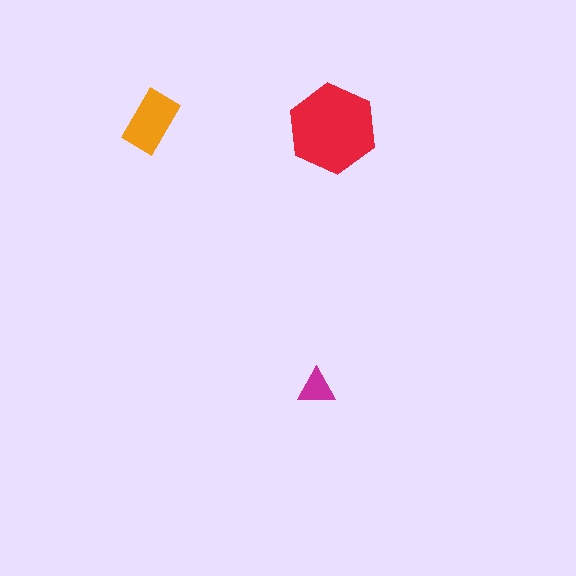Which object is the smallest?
The magenta triangle.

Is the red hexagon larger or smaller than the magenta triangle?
Larger.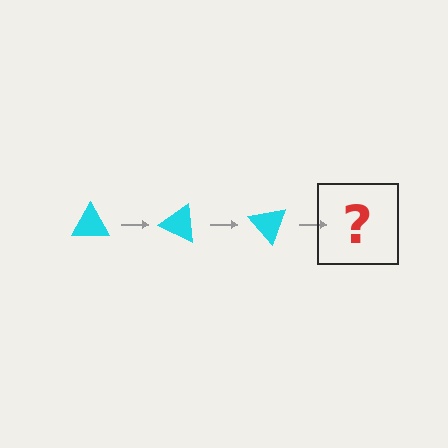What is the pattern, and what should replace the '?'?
The pattern is that the triangle rotates 25 degrees each step. The '?' should be a cyan triangle rotated 75 degrees.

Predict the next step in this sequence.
The next step is a cyan triangle rotated 75 degrees.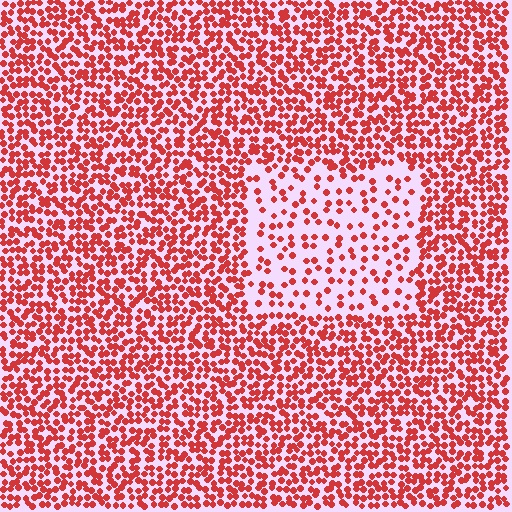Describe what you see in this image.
The image contains small red elements arranged at two different densities. A rectangle-shaped region is visible where the elements are less densely packed than the surrounding area.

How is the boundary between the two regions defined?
The boundary is defined by a change in element density (approximately 2.4x ratio). All elements are the same color, size, and shape.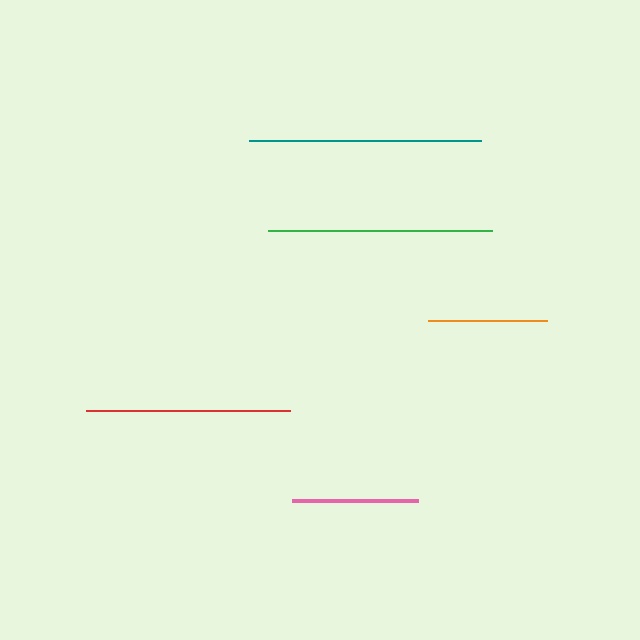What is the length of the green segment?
The green segment is approximately 225 pixels long.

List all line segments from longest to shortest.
From longest to shortest: teal, green, red, pink, orange.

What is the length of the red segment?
The red segment is approximately 203 pixels long.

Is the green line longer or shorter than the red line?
The green line is longer than the red line.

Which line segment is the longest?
The teal line is the longest at approximately 232 pixels.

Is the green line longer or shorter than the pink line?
The green line is longer than the pink line.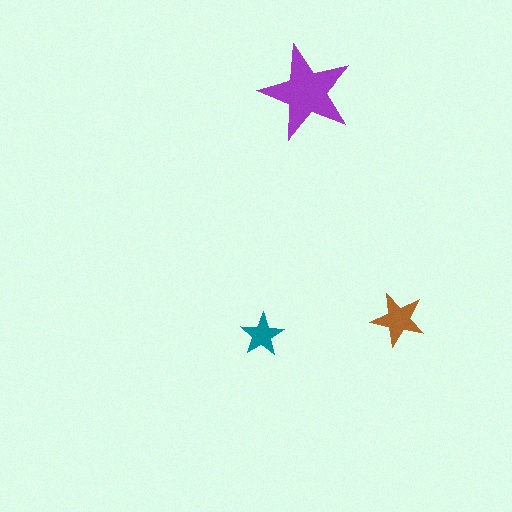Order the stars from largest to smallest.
the purple one, the brown one, the teal one.